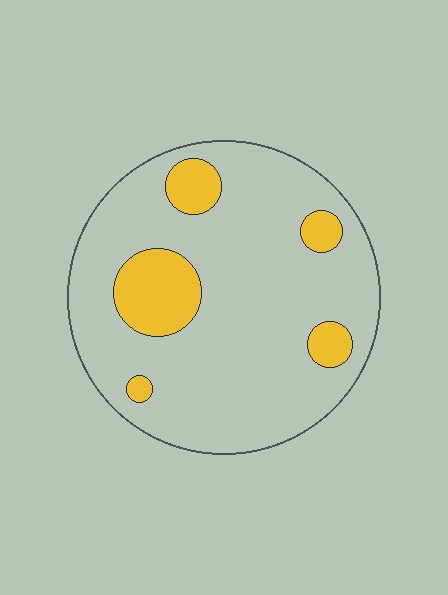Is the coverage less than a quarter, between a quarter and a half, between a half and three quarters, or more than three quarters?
Less than a quarter.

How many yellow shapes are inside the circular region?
5.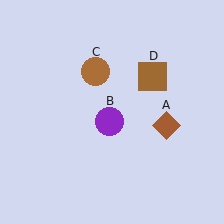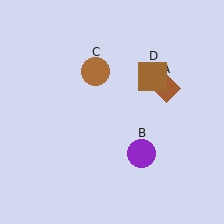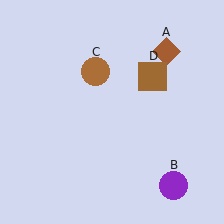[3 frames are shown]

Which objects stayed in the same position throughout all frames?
Brown circle (object C) and brown square (object D) remained stationary.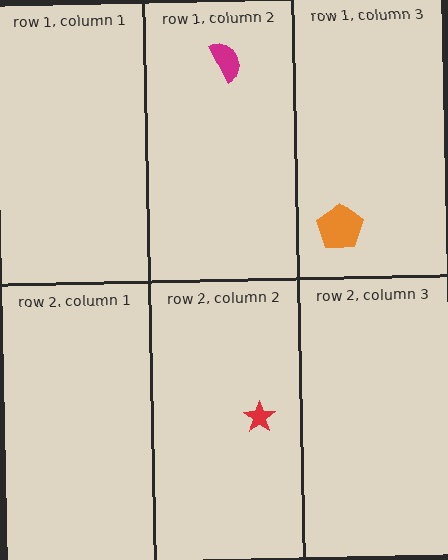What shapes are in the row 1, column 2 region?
The magenta semicircle.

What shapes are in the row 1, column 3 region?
The orange pentagon.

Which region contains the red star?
The row 2, column 2 region.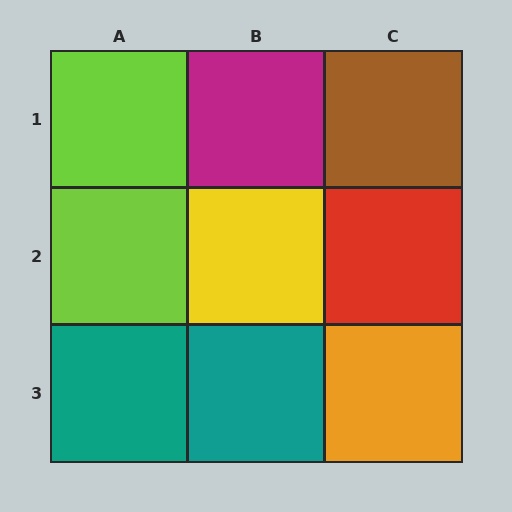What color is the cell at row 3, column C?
Orange.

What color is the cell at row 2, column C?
Red.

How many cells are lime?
2 cells are lime.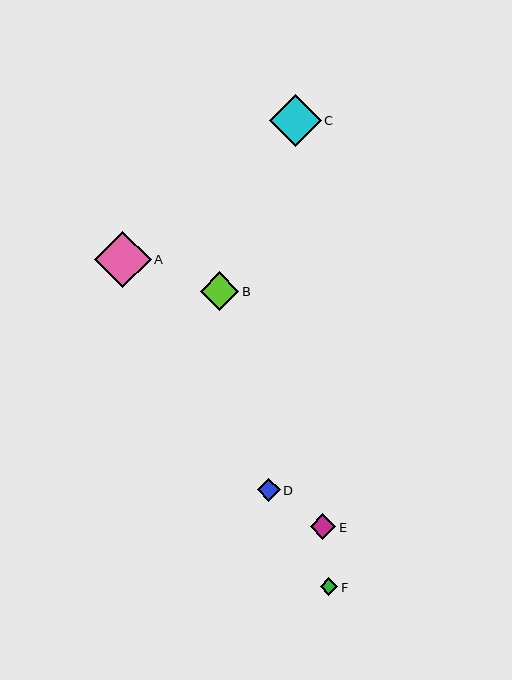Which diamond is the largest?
Diamond A is the largest with a size of approximately 57 pixels.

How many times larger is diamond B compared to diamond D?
Diamond B is approximately 1.7 times the size of diamond D.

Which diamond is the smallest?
Diamond F is the smallest with a size of approximately 18 pixels.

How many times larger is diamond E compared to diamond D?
Diamond E is approximately 1.1 times the size of diamond D.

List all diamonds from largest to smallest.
From largest to smallest: A, C, B, E, D, F.